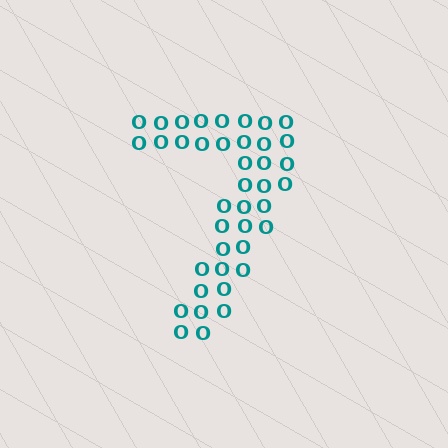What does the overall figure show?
The overall figure shows the digit 7.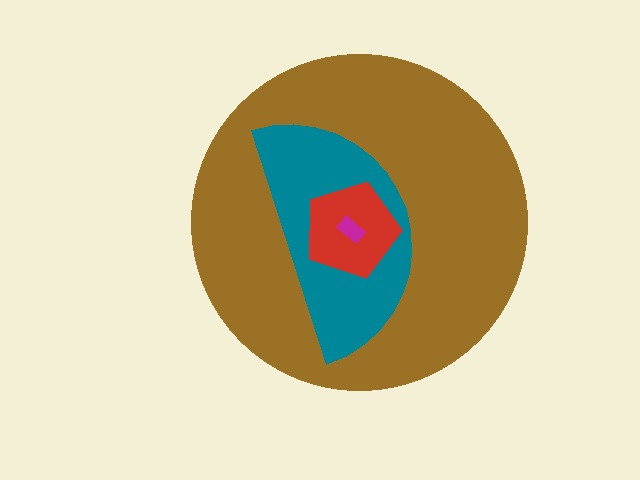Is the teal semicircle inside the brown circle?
Yes.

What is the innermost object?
The magenta rectangle.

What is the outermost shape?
The brown circle.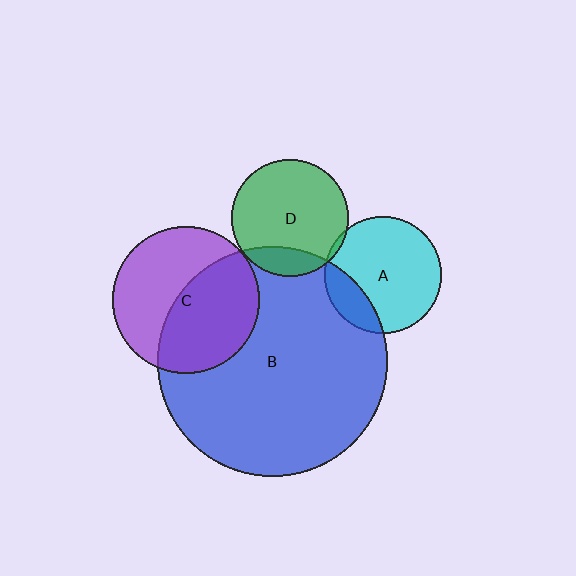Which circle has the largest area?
Circle B (blue).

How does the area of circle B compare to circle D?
Approximately 3.8 times.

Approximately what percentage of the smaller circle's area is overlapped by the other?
Approximately 5%.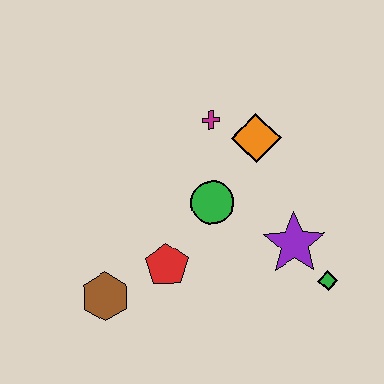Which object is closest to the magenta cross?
The orange diamond is closest to the magenta cross.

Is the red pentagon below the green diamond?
No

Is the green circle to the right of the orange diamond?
No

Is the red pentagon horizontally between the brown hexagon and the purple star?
Yes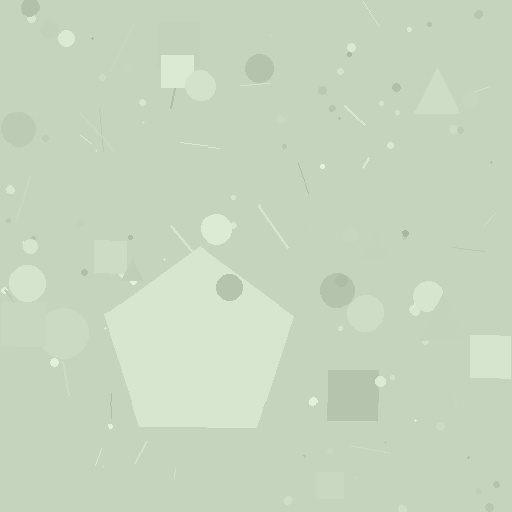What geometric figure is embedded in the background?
A pentagon is embedded in the background.